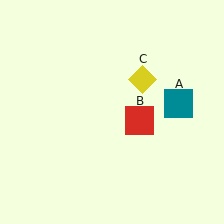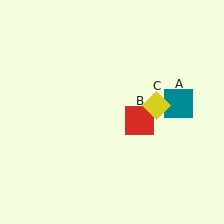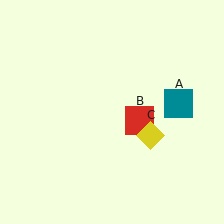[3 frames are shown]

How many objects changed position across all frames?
1 object changed position: yellow diamond (object C).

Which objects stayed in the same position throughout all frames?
Teal square (object A) and red square (object B) remained stationary.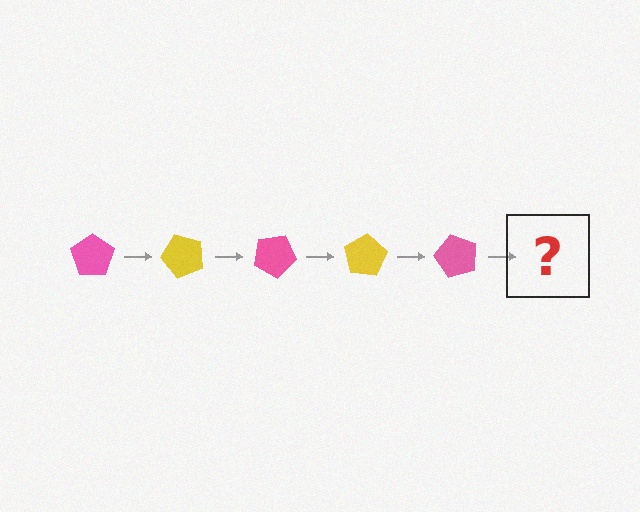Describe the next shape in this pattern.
It should be a yellow pentagon, rotated 250 degrees from the start.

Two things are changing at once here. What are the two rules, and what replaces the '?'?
The two rules are that it rotates 50 degrees each step and the color cycles through pink and yellow. The '?' should be a yellow pentagon, rotated 250 degrees from the start.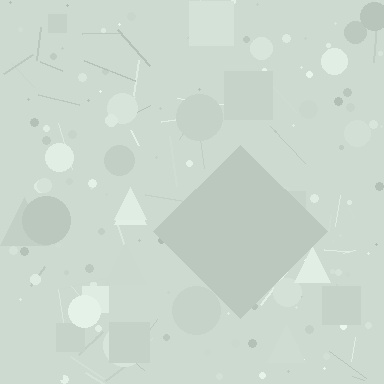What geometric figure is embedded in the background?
A diamond is embedded in the background.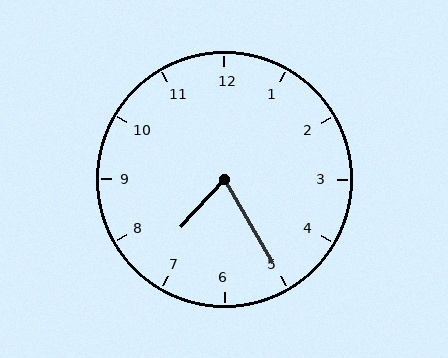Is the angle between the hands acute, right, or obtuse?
It is acute.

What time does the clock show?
7:25.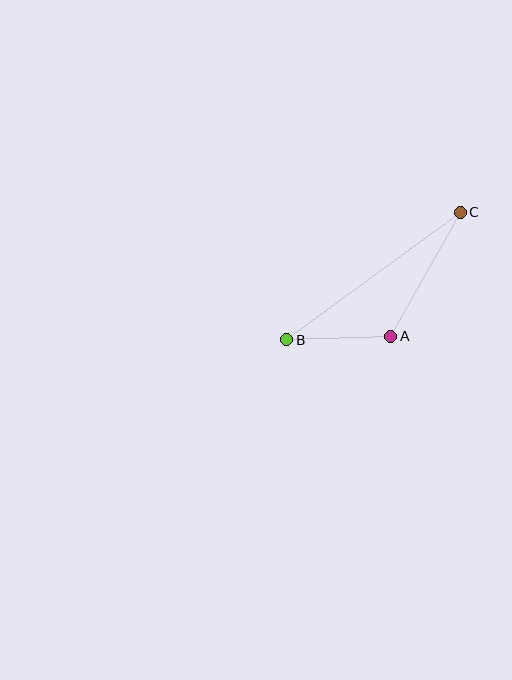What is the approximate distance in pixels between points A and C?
The distance between A and C is approximately 142 pixels.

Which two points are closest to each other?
Points A and B are closest to each other.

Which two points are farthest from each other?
Points B and C are farthest from each other.